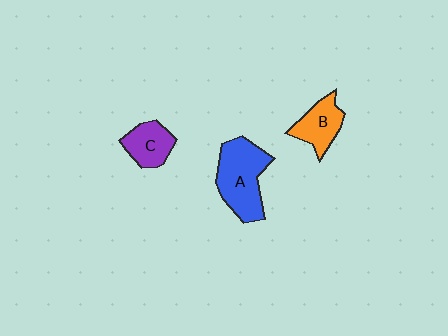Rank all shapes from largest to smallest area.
From largest to smallest: A (blue), B (orange), C (purple).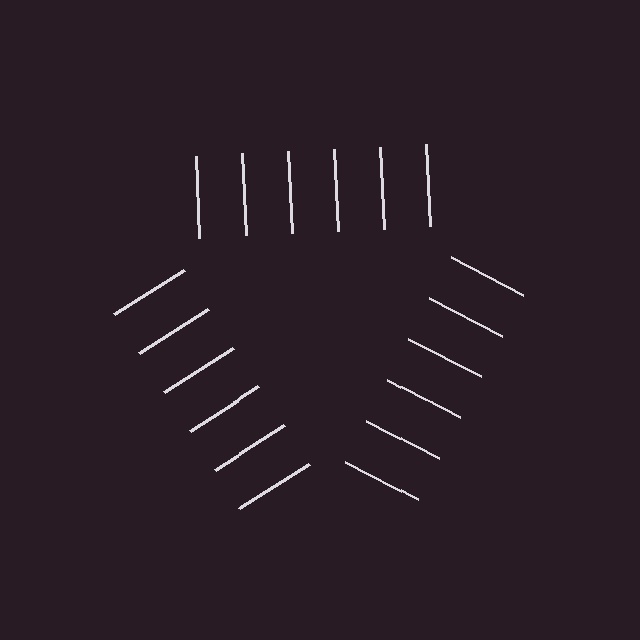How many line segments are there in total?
18 — 6 along each of the 3 edges.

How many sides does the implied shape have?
3 sides — the line-ends trace a triangle.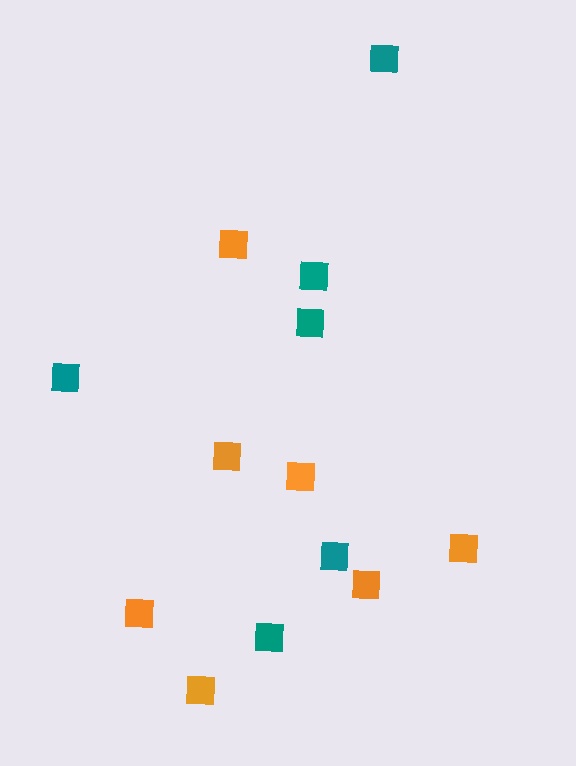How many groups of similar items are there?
There are 2 groups: one group of teal squares (6) and one group of orange squares (7).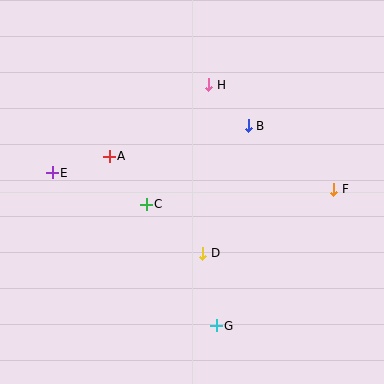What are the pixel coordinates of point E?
Point E is at (52, 173).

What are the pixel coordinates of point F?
Point F is at (334, 189).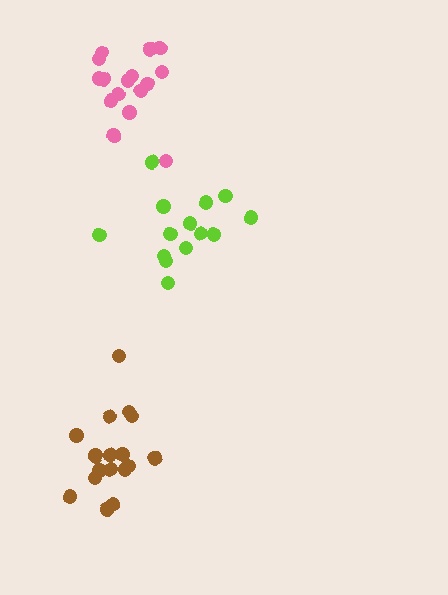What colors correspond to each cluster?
The clusters are colored: pink, brown, lime.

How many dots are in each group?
Group 1: 16 dots, Group 2: 18 dots, Group 3: 14 dots (48 total).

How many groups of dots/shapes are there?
There are 3 groups.